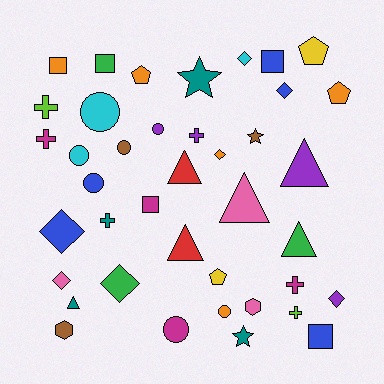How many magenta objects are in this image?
There are 4 magenta objects.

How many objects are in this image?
There are 40 objects.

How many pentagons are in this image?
There are 4 pentagons.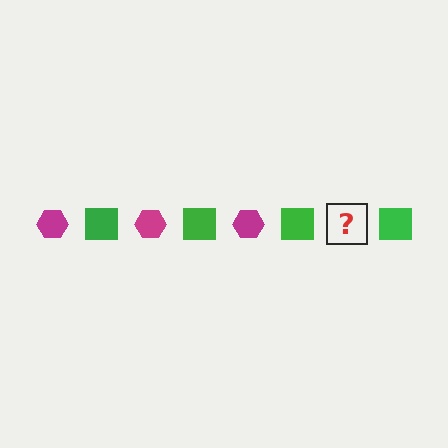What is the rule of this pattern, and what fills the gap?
The rule is that the pattern alternates between magenta hexagon and green square. The gap should be filled with a magenta hexagon.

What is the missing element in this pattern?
The missing element is a magenta hexagon.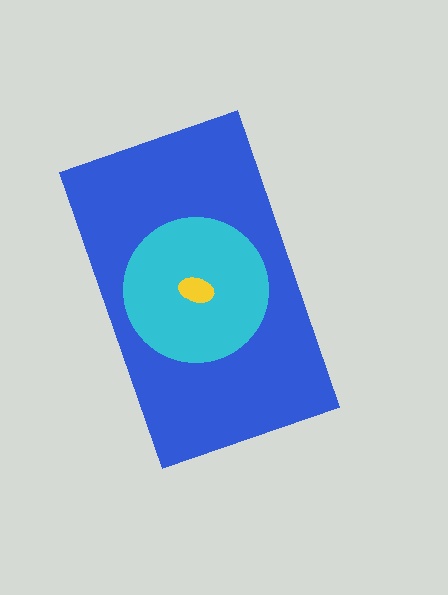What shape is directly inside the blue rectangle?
The cyan circle.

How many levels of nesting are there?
3.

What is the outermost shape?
The blue rectangle.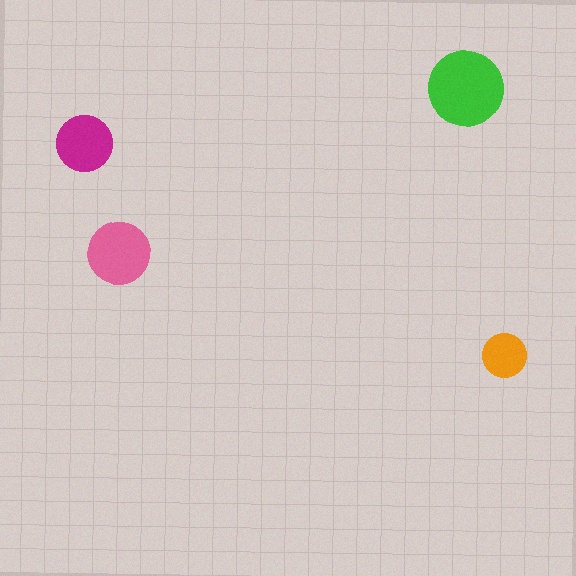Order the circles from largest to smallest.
the green one, the pink one, the magenta one, the orange one.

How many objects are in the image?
There are 4 objects in the image.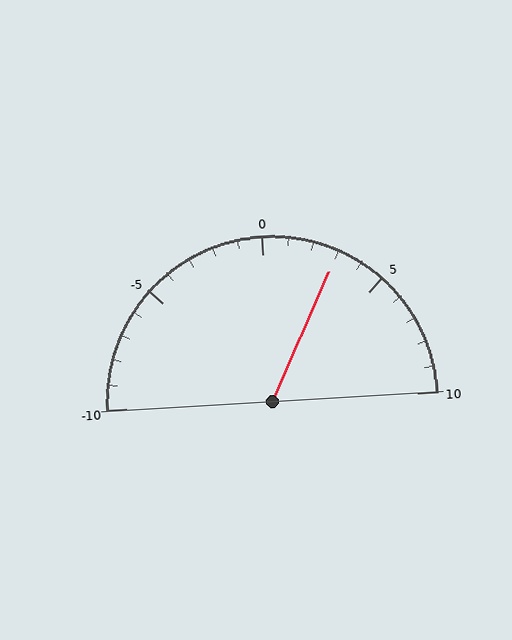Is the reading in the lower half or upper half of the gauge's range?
The reading is in the upper half of the range (-10 to 10).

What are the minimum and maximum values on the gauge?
The gauge ranges from -10 to 10.